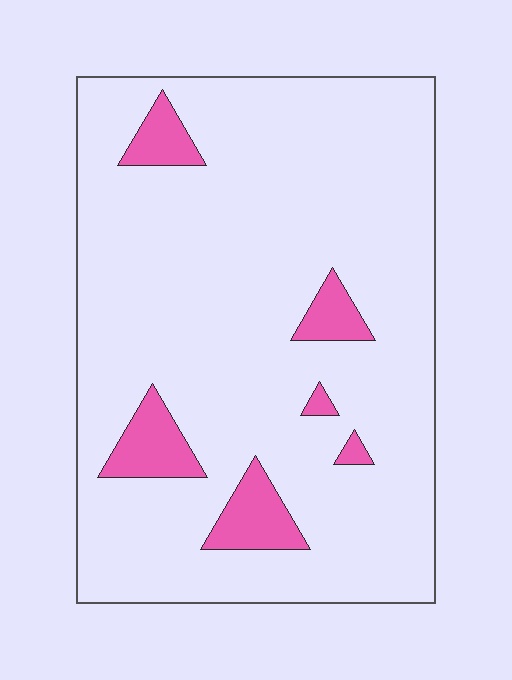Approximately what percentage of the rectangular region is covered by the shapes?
Approximately 10%.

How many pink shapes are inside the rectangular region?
6.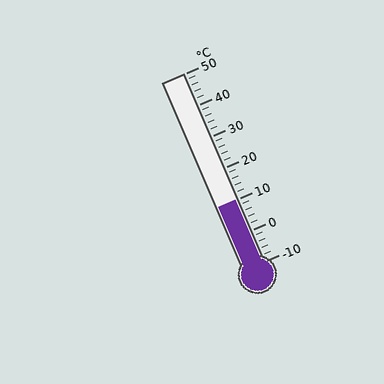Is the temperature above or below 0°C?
The temperature is above 0°C.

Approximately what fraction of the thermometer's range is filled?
The thermometer is filled to approximately 35% of its range.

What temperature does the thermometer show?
The thermometer shows approximately 10°C.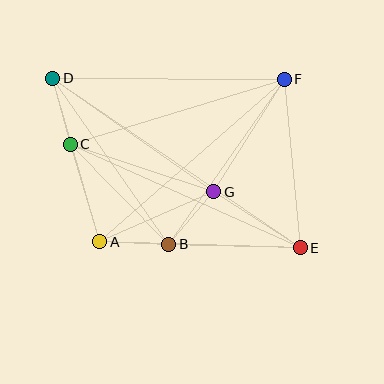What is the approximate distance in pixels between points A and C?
The distance between A and C is approximately 101 pixels.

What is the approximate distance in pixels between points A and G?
The distance between A and G is approximately 125 pixels.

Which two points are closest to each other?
Points C and D are closest to each other.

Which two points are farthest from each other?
Points D and E are farthest from each other.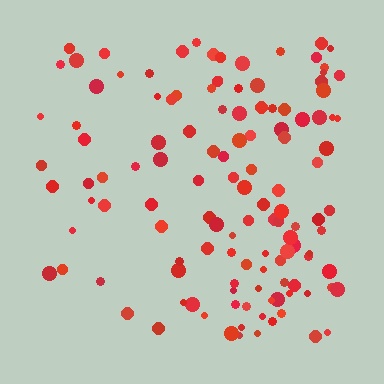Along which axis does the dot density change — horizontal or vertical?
Horizontal.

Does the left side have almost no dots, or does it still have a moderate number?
Still a moderate number, just noticeably fewer than the right.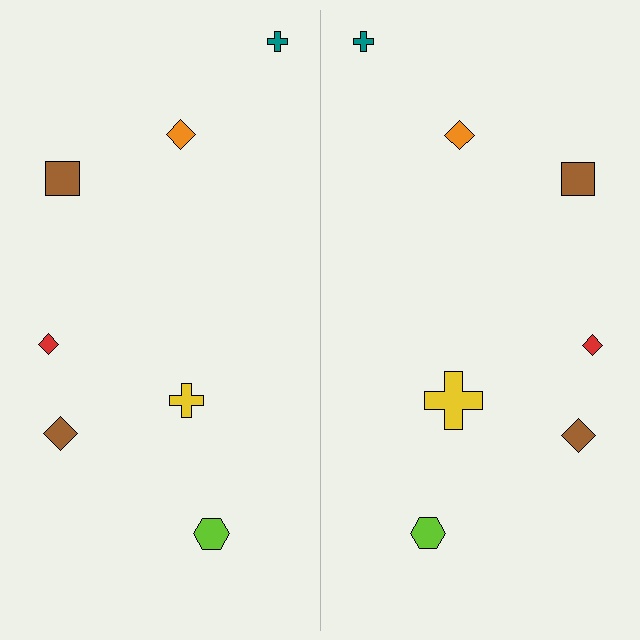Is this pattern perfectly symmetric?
No, the pattern is not perfectly symmetric. The yellow cross on the right side has a different size than its mirror counterpart.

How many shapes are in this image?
There are 14 shapes in this image.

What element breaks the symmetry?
The yellow cross on the right side has a different size than its mirror counterpart.